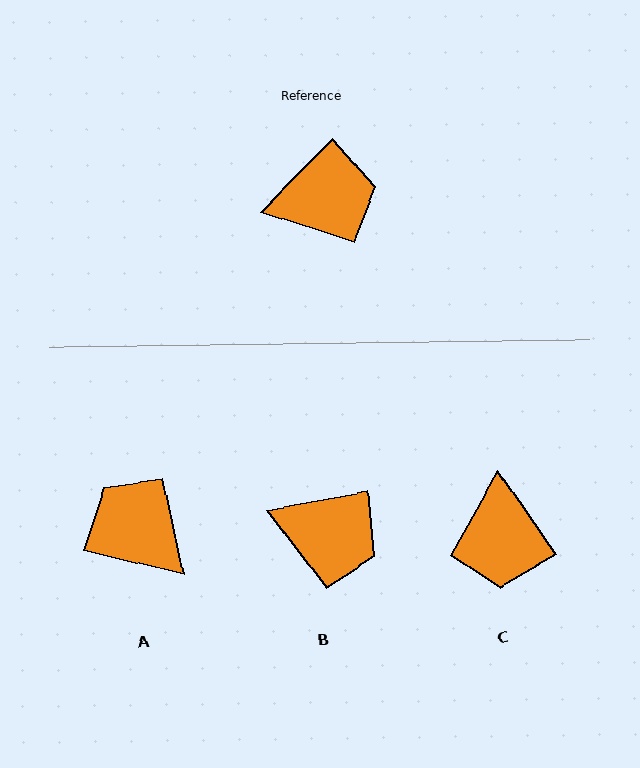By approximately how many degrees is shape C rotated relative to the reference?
Approximately 101 degrees clockwise.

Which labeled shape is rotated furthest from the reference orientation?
A, about 120 degrees away.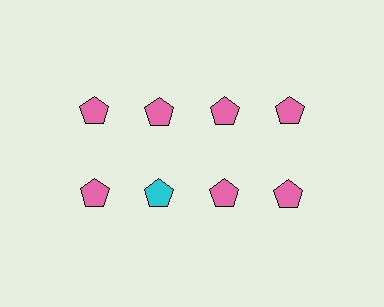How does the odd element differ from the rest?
It has a different color: cyan instead of pink.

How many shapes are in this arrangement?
There are 8 shapes arranged in a grid pattern.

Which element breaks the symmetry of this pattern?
The cyan pentagon in the second row, second from left column breaks the symmetry. All other shapes are pink pentagons.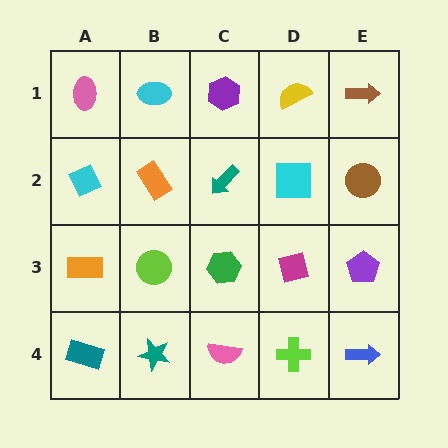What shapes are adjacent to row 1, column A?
A cyan diamond (row 2, column A), a cyan ellipse (row 1, column B).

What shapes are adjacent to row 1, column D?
A cyan square (row 2, column D), a purple hexagon (row 1, column C), a brown arrow (row 1, column E).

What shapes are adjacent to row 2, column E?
A brown arrow (row 1, column E), a purple pentagon (row 3, column E), a cyan square (row 2, column D).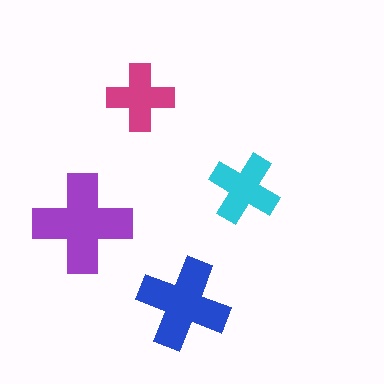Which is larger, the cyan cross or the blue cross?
The blue one.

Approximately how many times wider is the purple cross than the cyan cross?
About 1.5 times wider.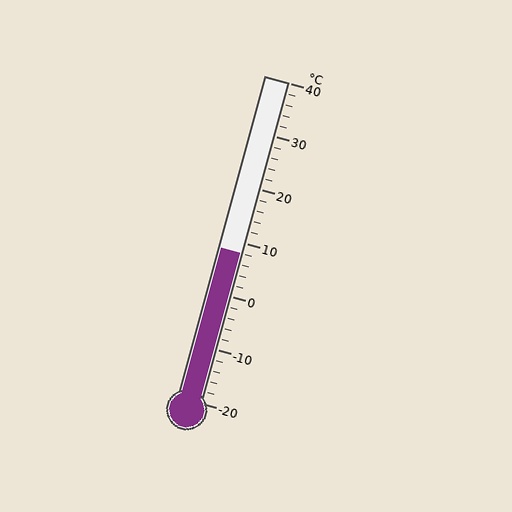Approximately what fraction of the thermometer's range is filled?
The thermometer is filled to approximately 45% of its range.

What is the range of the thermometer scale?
The thermometer scale ranges from -20°C to 40°C.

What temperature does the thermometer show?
The thermometer shows approximately 8°C.